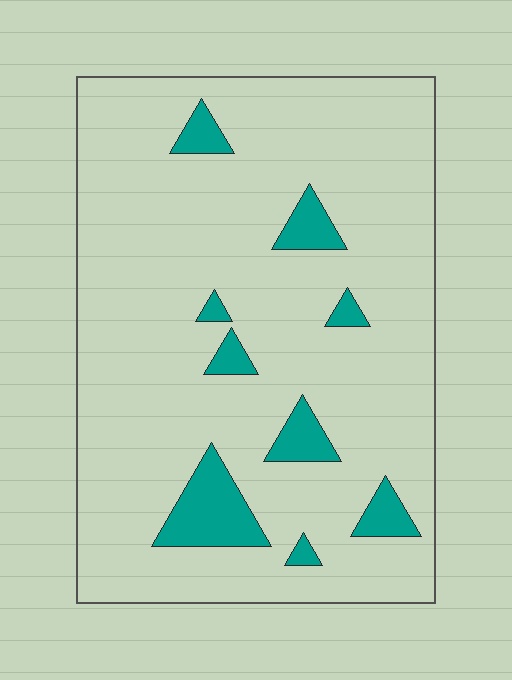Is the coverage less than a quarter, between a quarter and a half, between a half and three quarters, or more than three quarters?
Less than a quarter.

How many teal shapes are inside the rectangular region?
9.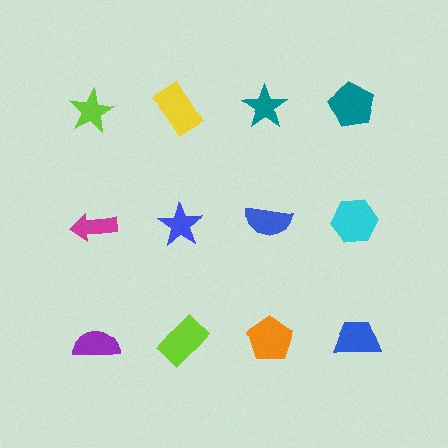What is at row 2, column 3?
A blue semicircle.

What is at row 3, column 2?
A lime rectangle.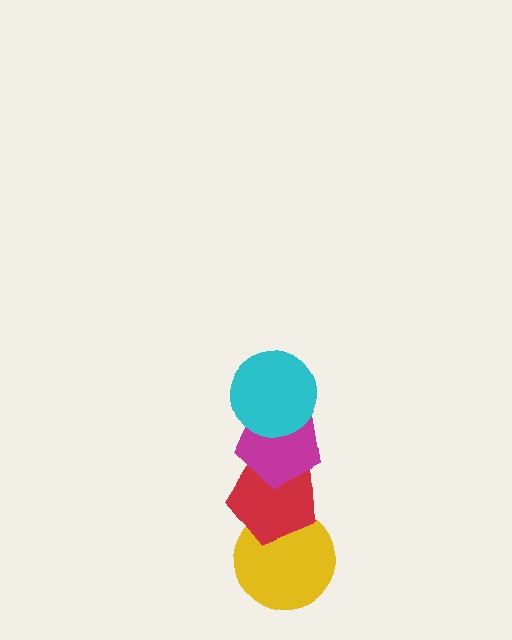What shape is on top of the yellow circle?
The red pentagon is on top of the yellow circle.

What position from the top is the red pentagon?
The red pentagon is 3rd from the top.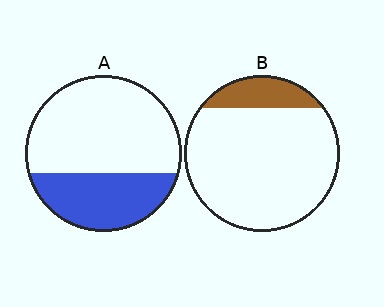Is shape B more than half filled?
No.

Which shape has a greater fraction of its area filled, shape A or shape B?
Shape A.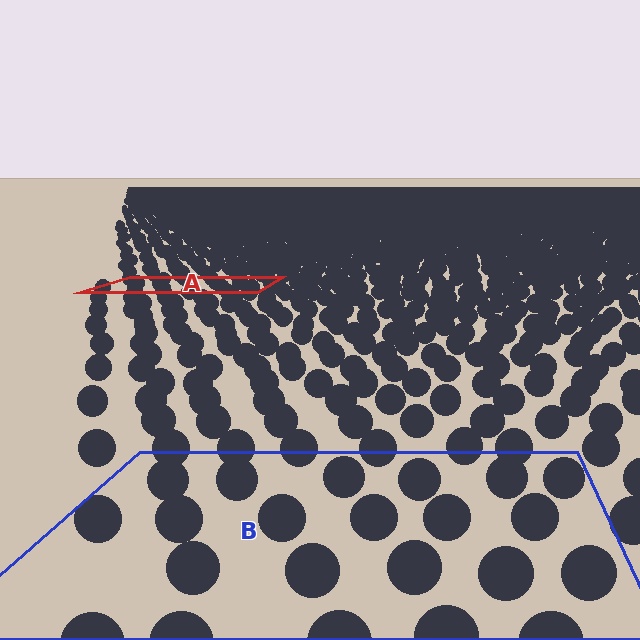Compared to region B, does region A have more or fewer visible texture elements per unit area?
Region A has more texture elements per unit area — they are packed more densely because it is farther away.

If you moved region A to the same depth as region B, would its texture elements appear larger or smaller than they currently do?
They would appear larger. At a closer depth, the same texture elements are projected at a bigger on-screen size.